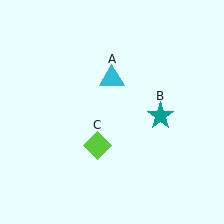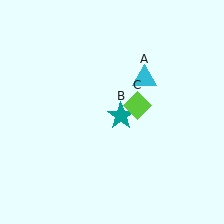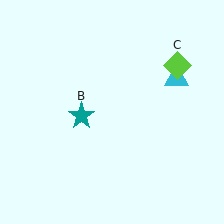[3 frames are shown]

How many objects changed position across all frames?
3 objects changed position: cyan triangle (object A), teal star (object B), lime diamond (object C).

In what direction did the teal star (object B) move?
The teal star (object B) moved left.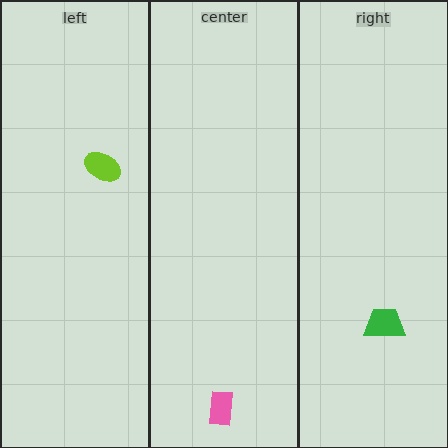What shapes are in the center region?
The pink rectangle.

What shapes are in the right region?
The green trapezoid.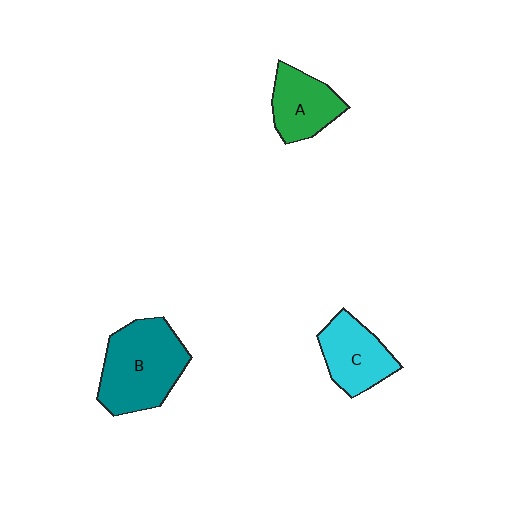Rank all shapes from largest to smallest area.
From largest to smallest: B (teal), C (cyan), A (green).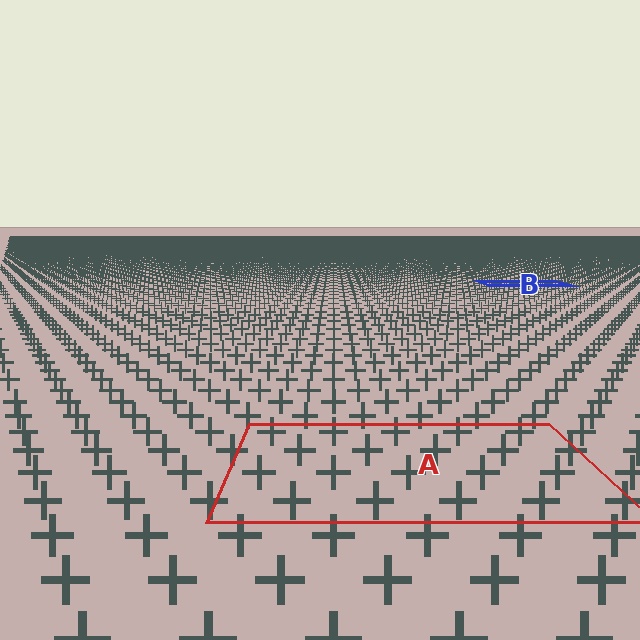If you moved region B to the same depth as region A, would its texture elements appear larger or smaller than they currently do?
They would appear larger. At a closer depth, the same texture elements are projected at a bigger on-screen size.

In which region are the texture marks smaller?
The texture marks are smaller in region B, because it is farther away.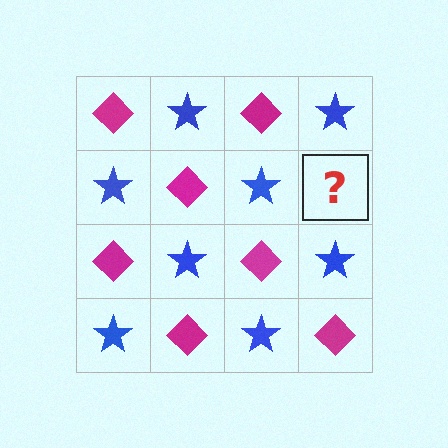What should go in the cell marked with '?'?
The missing cell should contain a magenta diamond.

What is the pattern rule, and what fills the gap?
The rule is that it alternates magenta diamond and blue star in a checkerboard pattern. The gap should be filled with a magenta diamond.